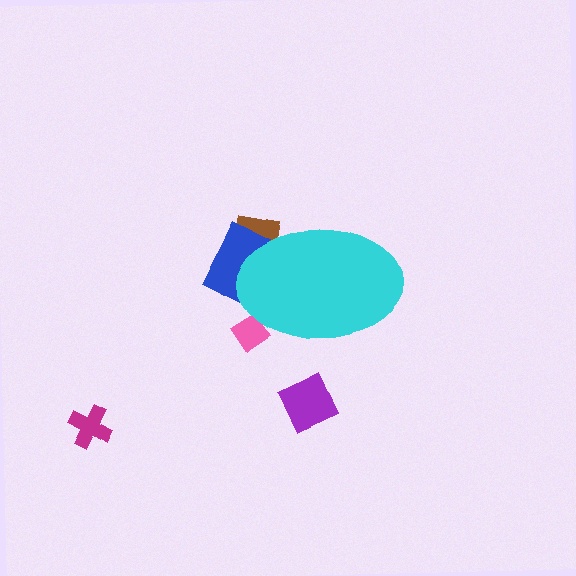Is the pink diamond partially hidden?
Yes, the pink diamond is partially hidden behind the cyan ellipse.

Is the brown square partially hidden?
Yes, the brown square is partially hidden behind the cyan ellipse.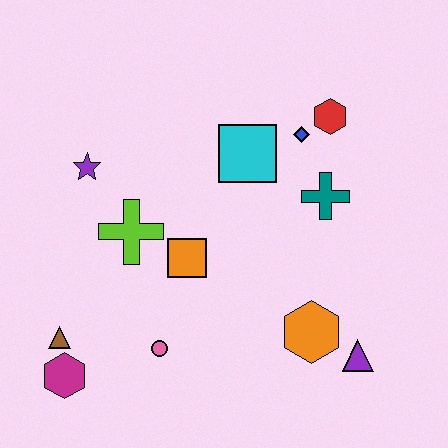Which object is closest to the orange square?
The lime cross is closest to the orange square.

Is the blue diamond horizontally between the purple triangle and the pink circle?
Yes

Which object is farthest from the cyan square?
The magenta hexagon is farthest from the cyan square.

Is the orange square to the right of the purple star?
Yes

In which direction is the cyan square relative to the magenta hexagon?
The cyan square is above the magenta hexagon.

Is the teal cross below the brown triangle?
No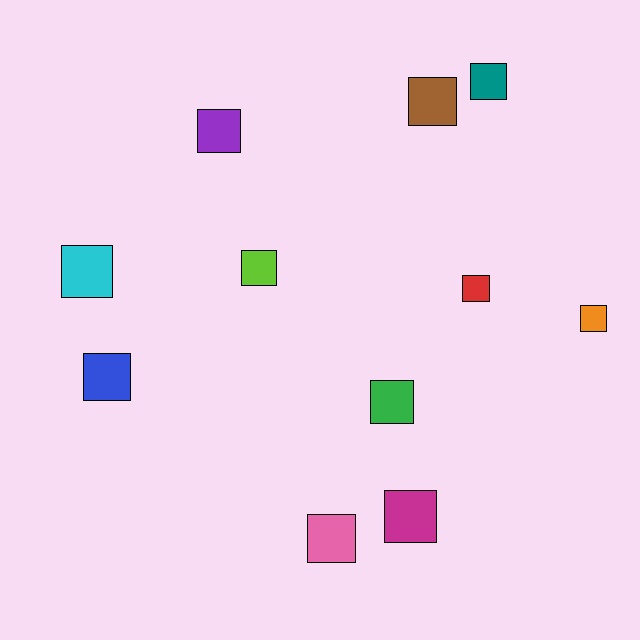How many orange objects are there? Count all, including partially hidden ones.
There is 1 orange object.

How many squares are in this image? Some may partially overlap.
There are 11 squares.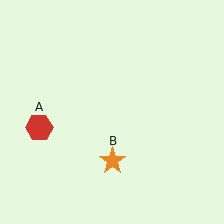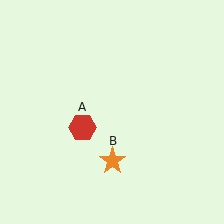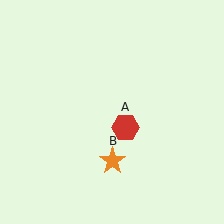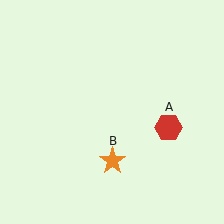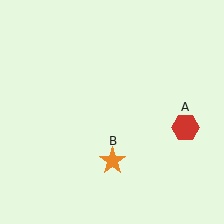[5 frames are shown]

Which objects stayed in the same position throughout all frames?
Orange star (object B) remained stationary.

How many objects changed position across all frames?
1 object changed position: red hexagon (object A).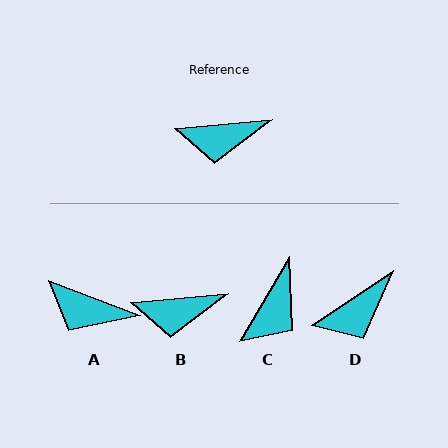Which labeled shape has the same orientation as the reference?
B.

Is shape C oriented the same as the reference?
No, it is off by about 54 degrees.